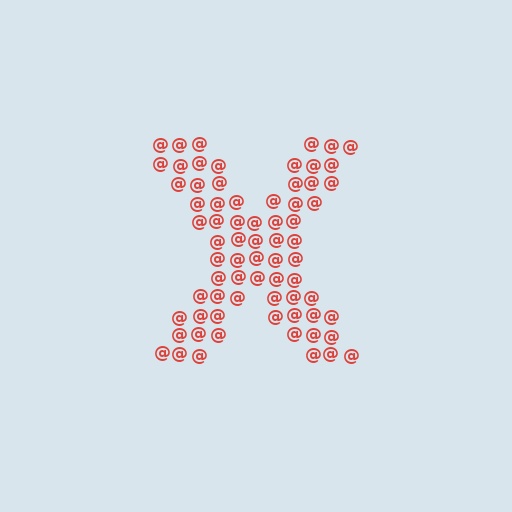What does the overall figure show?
The overall figure shows the letter X.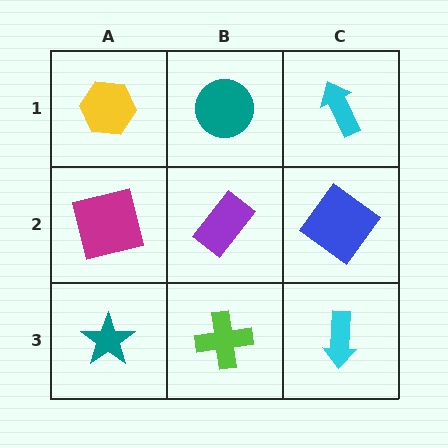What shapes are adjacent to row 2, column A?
A yellow hexagon (row 1, column A), a teal star (row 3, column A), a purple rectangle (row 2, column B).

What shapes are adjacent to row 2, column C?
A cyan arrow (row 1, column C), a cyan arrow (row 3, column C), a purple rectangle (row 2, column B).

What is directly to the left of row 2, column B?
A magenta square.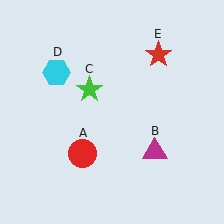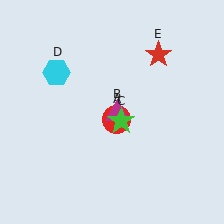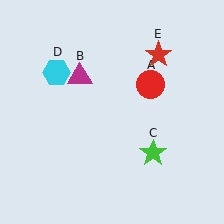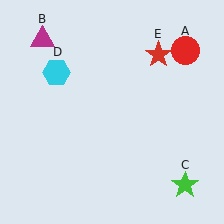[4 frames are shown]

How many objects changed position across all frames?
3 objects changed position: red circle (object A), magenta triangle (object B), green star (object C).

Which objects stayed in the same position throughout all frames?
Cyan hexagon (object D) and red star (object E) remained stationary.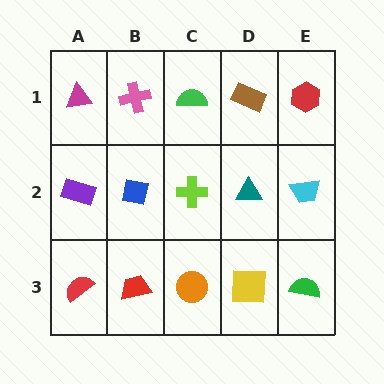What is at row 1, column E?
A red hexagon.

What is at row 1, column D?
A brown rectangle.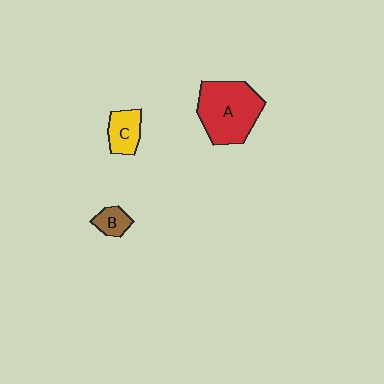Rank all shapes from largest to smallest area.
From largest to smallest: A (red), C (yellow), B (brown).